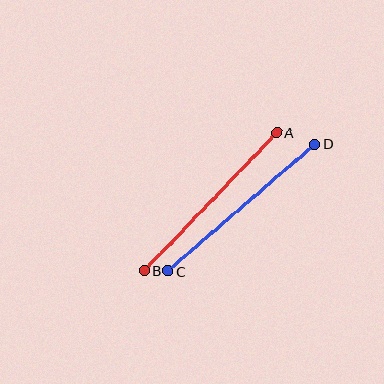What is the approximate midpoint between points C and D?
The midpoint is at approximately (241, 208) pixels.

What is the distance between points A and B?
The distance is approximately 191 pixels.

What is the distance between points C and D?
The distance is approximately 194 pixels.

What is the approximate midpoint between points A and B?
The midpoint is at approximately (210, 202) pixels.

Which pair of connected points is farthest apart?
Points C and D are farthest apart.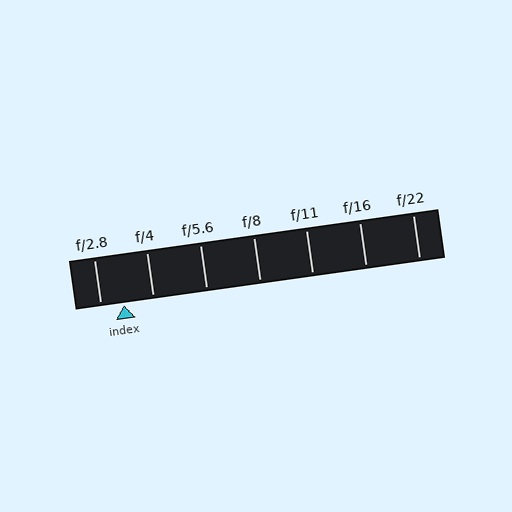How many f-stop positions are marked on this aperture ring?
There are 7 f-stop positions marked.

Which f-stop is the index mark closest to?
The index mark is closest to f/2.8.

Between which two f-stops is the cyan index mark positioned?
The index mark is between f/2.8 and f/4.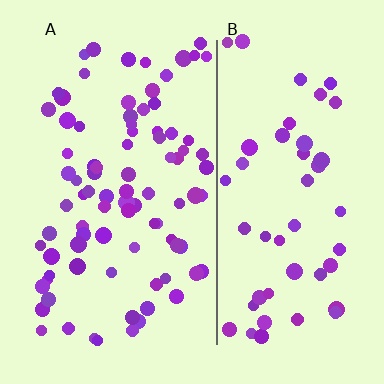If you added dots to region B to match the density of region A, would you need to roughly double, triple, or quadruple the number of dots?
Approximately double.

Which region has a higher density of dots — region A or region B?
A (the left).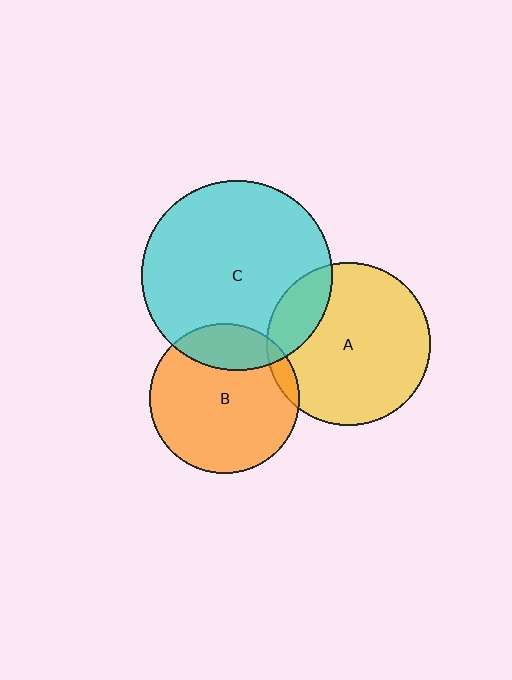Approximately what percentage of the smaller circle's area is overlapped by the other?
Approximately 20%.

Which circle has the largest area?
Circle C (cyan).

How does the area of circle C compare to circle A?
Approximately 1.4 times.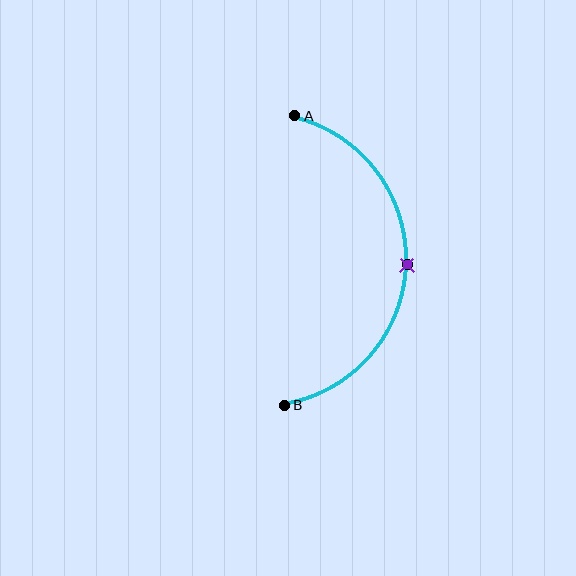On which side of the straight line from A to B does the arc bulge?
The arc bulges to the right of the straight line connecting A and B.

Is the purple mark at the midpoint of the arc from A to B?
Yes. The purple mark lies on the arc at equal arc-length from both A and B — it is the arc midpoint.